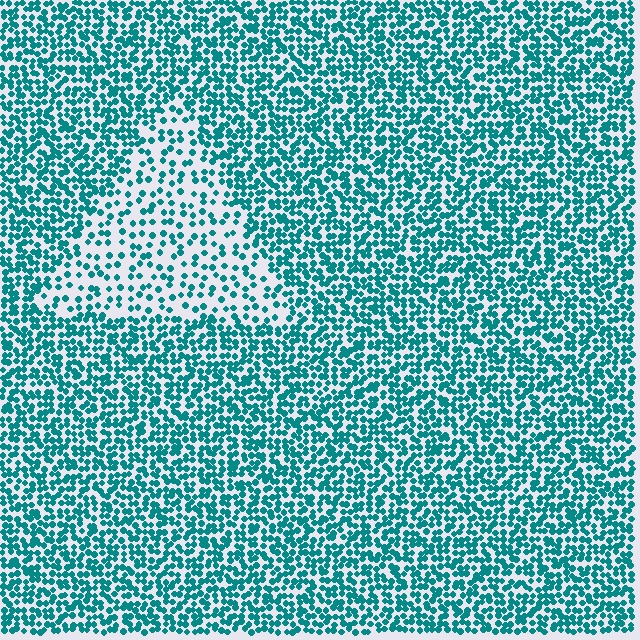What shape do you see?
I see a triangle.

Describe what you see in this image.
The image contains small teal elements arranged at two different densities. A triangle-shaped region is visible where the elements are less densely packed than the surrounding area.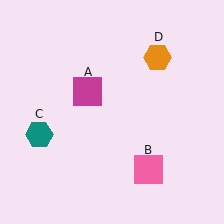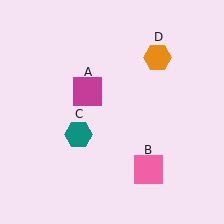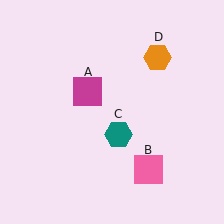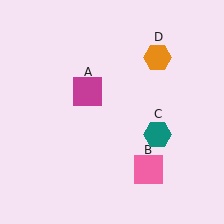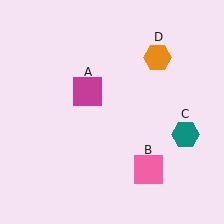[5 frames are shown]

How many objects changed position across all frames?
1 object changed position: teal hexagon (object C).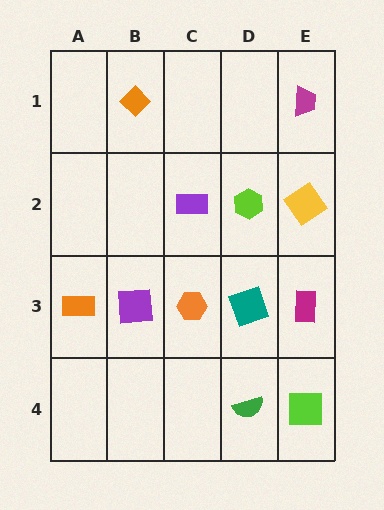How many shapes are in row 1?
2 shapes.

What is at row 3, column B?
A purple square.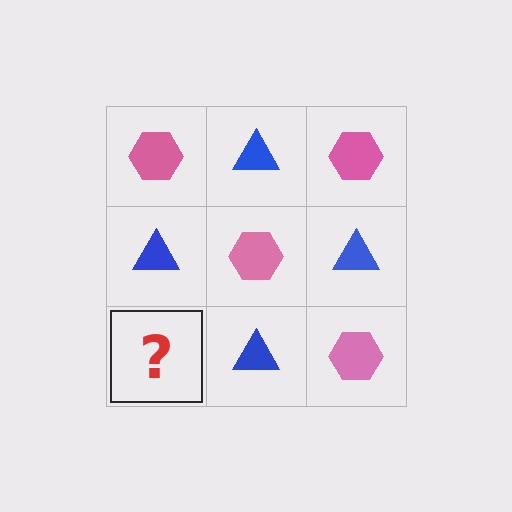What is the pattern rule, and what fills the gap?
The rule is that it alternates pink hexagon and blue triangle in a checkerboard pattern. The gap should be filled with a pink hexagon.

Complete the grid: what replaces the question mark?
The question mark should be replaced with a pink hexagon.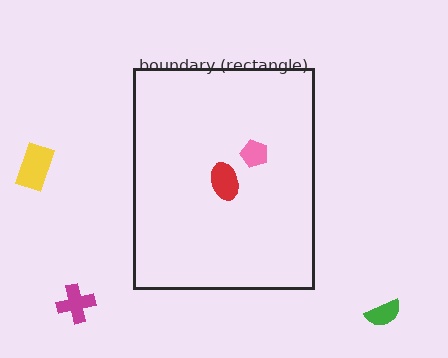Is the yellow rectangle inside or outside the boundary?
Outside.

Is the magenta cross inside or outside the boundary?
Outside.